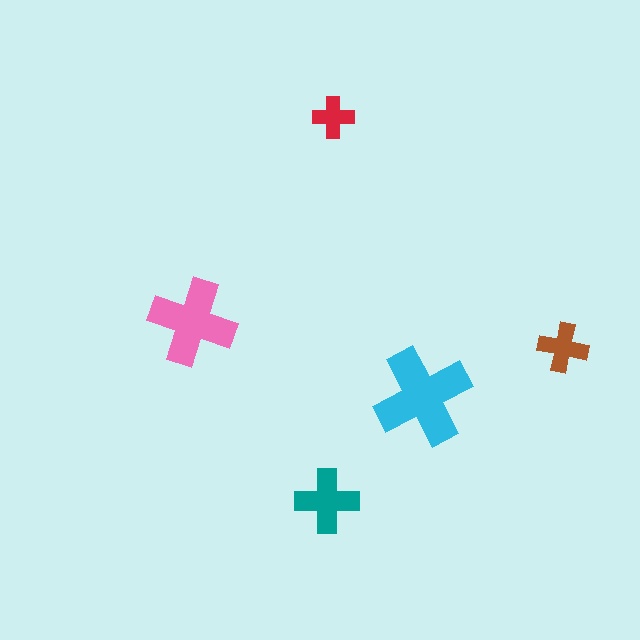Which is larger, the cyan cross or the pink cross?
The cyan one.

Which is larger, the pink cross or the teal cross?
The pink one.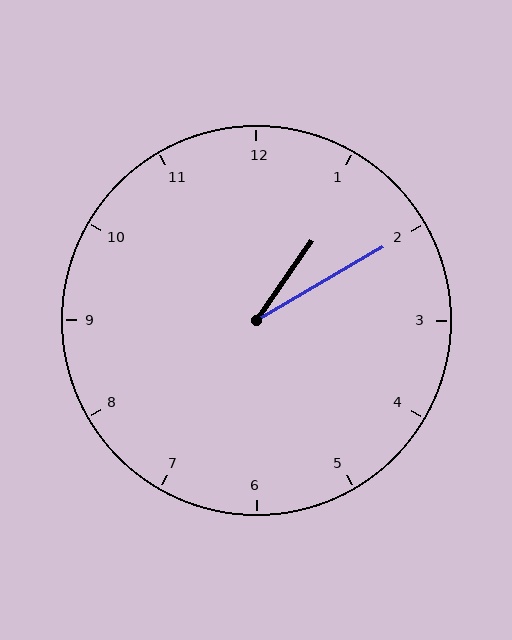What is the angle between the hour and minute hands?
Approximately 25 degrees.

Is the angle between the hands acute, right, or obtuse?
It is acute.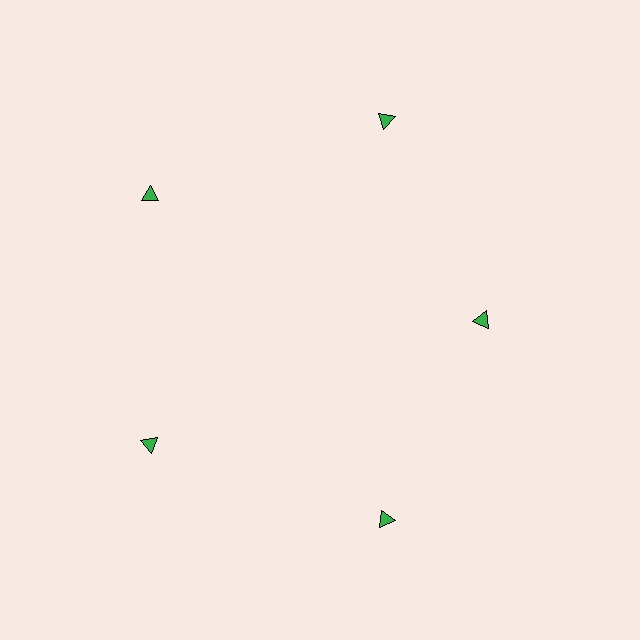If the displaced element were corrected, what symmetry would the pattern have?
It would have 5-fold rotational symmetry — the pattern would map onto itself every 72 degrees.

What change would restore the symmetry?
The symmetry would be restored by moving it outward, back onto the ring so that all 5 triangles sit at equal angles and equal distance from the center.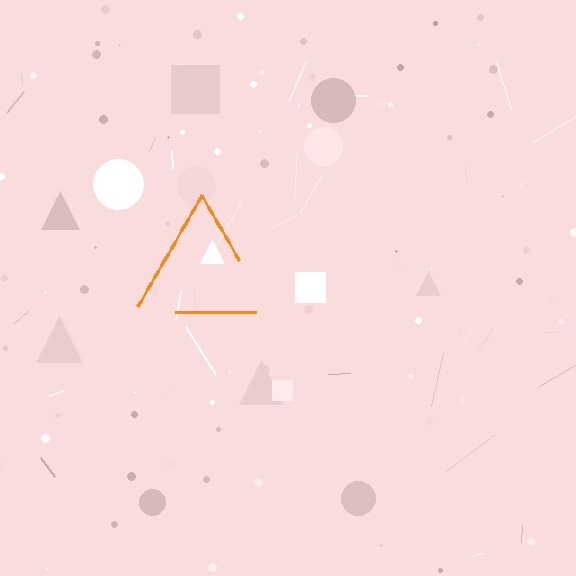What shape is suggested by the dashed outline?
The dashed outline suggests a triangle.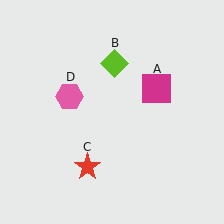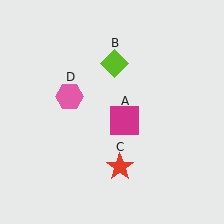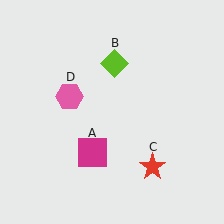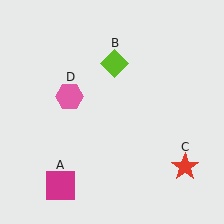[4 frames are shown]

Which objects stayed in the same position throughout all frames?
Lime diamond (object B) and pink hexagon (object D) remained stationary.